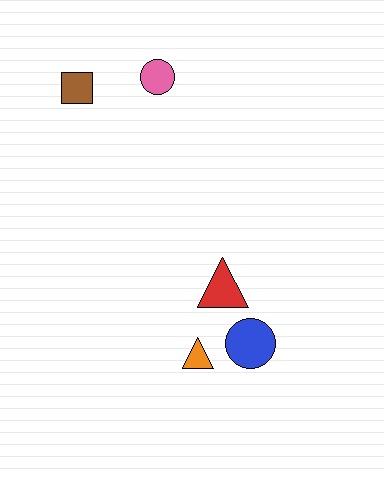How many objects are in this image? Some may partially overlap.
There are 5 objects.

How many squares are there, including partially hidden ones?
There is 1 square.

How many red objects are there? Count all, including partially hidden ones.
There is 1 red object.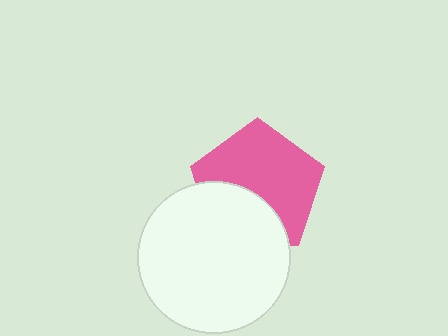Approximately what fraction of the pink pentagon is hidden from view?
Roughly 36% of the pink pentagon is hidden behind the white circle.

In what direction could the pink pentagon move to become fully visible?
The pink pentagon could move up. That would shift it out from behind the white circle entirely.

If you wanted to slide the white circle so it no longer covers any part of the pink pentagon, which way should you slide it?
Slide it down — that is the most direct way to separate the two shapes.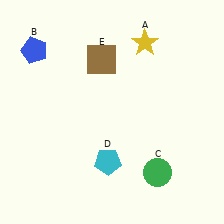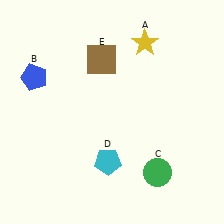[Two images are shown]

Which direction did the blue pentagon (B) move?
The blue pentagon (B) moved down.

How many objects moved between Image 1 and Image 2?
1 object moved between the two images.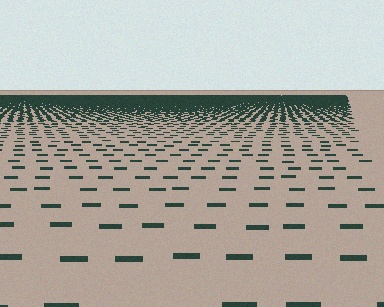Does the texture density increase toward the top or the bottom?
Density increases toward the top.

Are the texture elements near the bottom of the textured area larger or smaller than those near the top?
Larger. Near the bottom, elements are closer to the viewer and appear at a bigger on-screen size.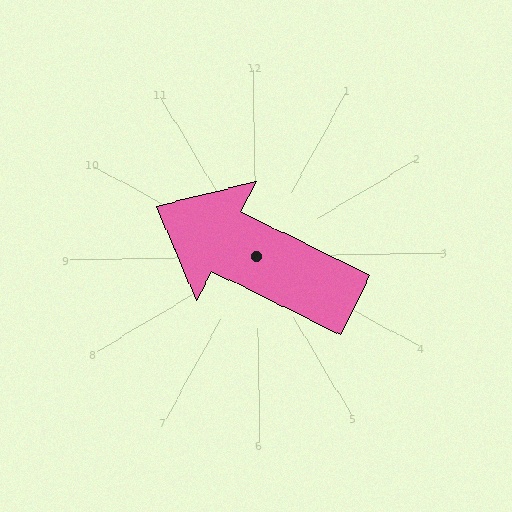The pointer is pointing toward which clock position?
Roughly 10 o'clock.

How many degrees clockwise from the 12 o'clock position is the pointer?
Approximately 297 degrees.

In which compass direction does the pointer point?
Northwest.